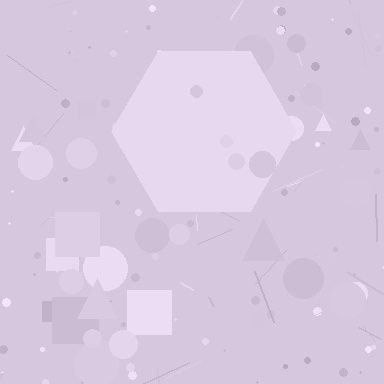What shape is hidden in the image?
A hexagon is hidden in the image.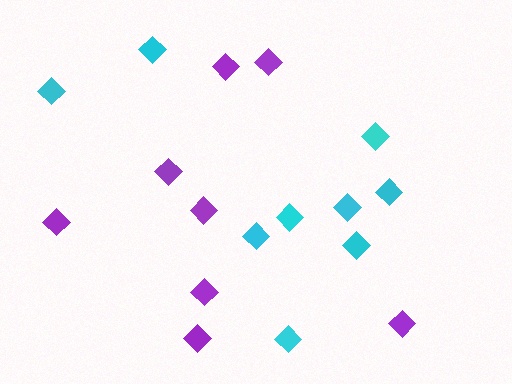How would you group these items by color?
There are 2 groups: one group of cyan diamonds (9) and one group of purple diamonds (8).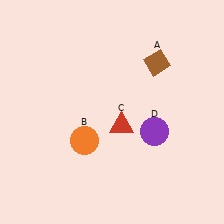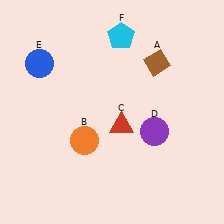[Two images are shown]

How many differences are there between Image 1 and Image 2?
There are 2 differences between the two images.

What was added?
A blue circle (E), a cyan pentagon (F) were added in Image 2.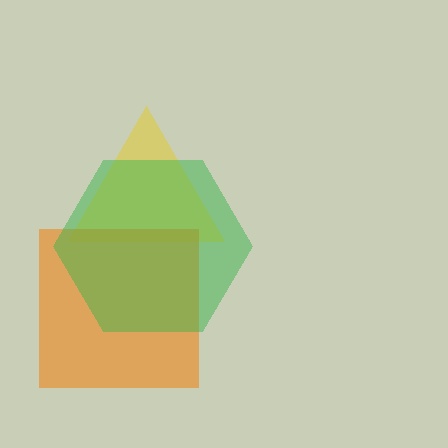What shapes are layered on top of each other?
The layered shapes are: a yellow triangle, an orange square, a green hexagon.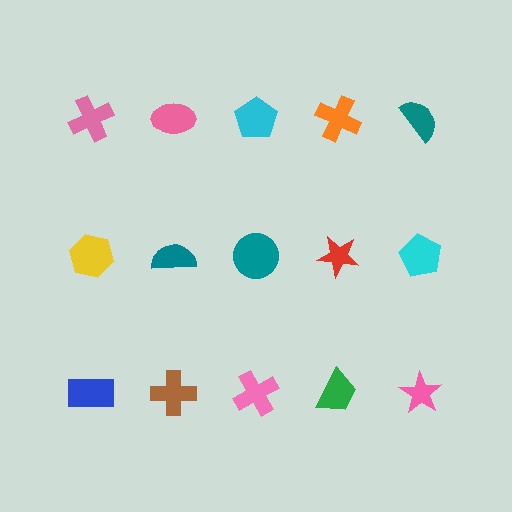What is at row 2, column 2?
A teal semicircle.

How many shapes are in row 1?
5 shapes.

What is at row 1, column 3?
A cyan pentagon.